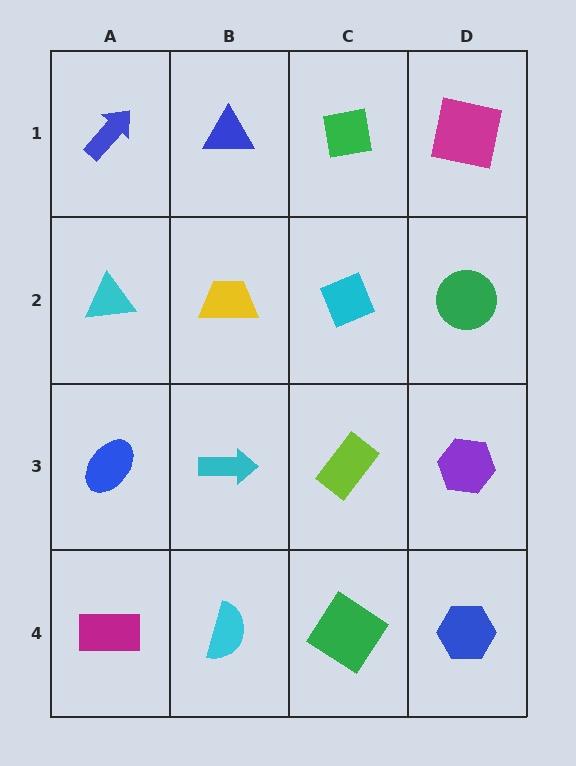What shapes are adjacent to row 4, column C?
A lime rectangle (row 3, column C), a cyan semicircle (row 4, column B), a blue hexagon (row 4, column D).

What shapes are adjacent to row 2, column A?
A blue arrow (row 1, column A), a blue ellipse (row 3, column A), a yellow trapezoid (row 2, column B).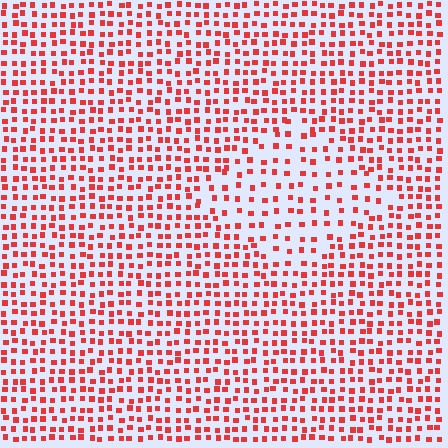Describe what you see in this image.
The image contains small red elements arranged at two different densities. A diamond-shaped region is visible where the elements are less densely packed than the surrounding area.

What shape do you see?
I see a diamond.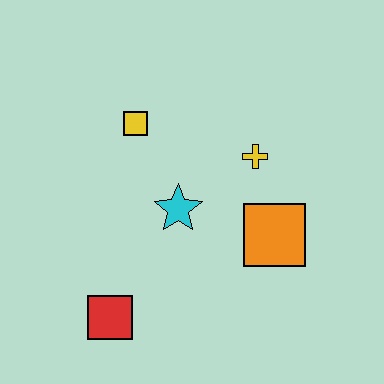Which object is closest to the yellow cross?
The orange square is closest to the yellow cross.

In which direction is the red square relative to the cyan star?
The red square is below the cyan star.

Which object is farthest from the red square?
The yellow cross is farthest from the red square.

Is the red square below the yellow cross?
Yes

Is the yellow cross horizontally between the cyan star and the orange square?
Yes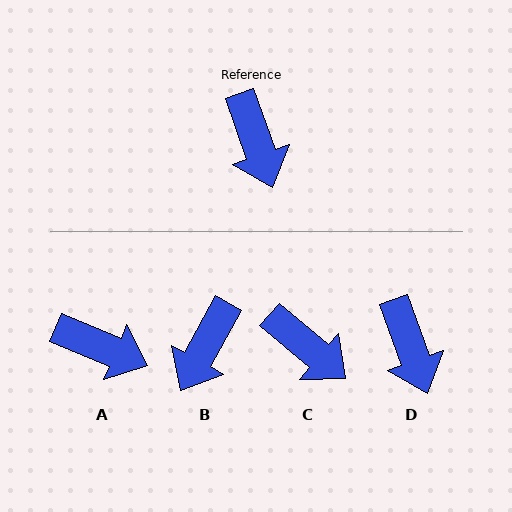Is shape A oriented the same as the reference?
No, it is off by about 48 degrees.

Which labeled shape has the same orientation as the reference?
D.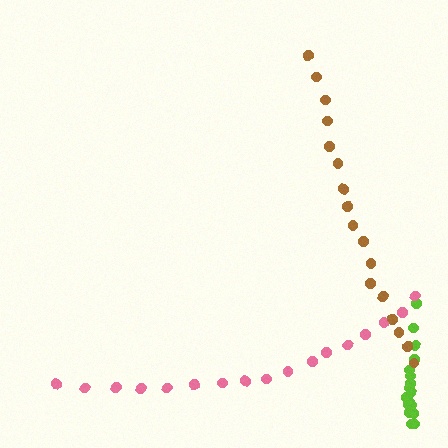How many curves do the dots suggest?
There are 3 distinct paths.